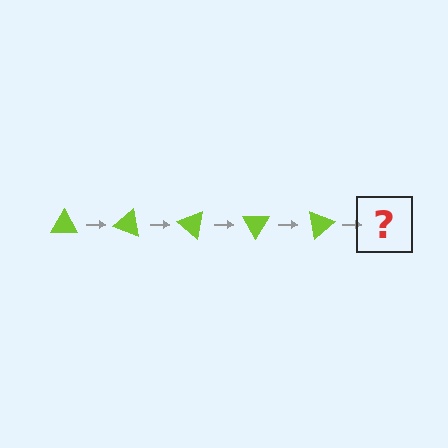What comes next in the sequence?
The next element should be a lime triangle rotated 100 degrees.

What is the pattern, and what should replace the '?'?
The pattern is that the triangle rotates 20 degrees each step. The '?' should be a lime triangle rotated 100 degrees.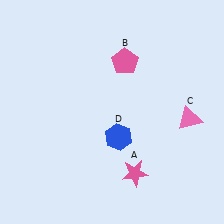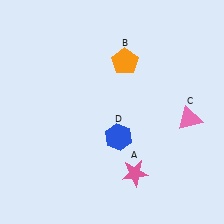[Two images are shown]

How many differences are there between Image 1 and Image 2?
There is 1 difference between the two images.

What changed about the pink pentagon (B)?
In Image 1, B is pink. In Image 2, it changed to orange.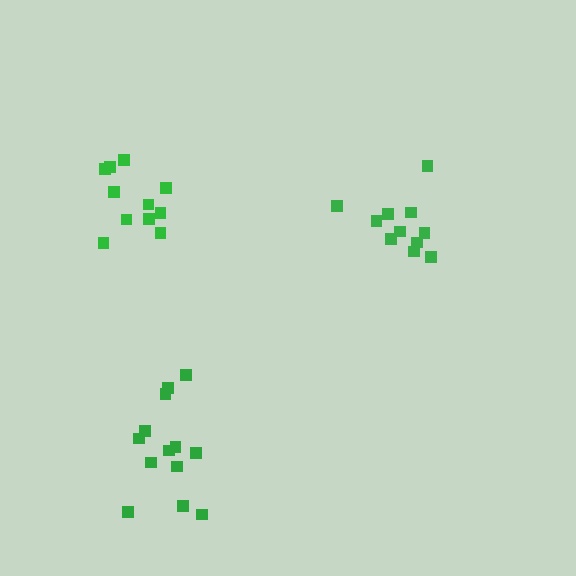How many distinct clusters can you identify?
There are 3 distinct clusters.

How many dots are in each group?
Group 1: 11 dots, Group 2: 11 dots, Group 3: 13 dots (35 total).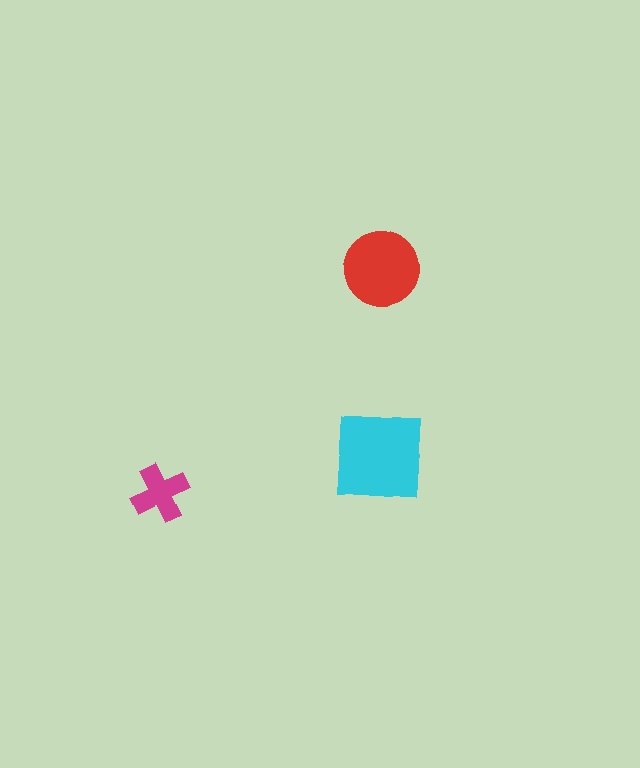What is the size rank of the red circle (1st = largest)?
2nd.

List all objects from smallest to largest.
The magenta cross, the red circle, the cyan square.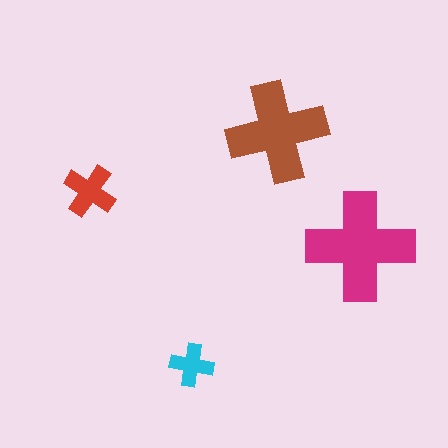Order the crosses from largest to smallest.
the magenta one, the brown one, the red one, the cyan one.